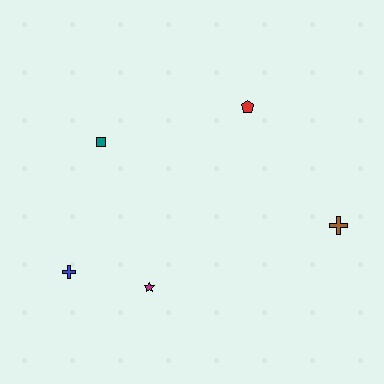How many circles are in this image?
There are no circles.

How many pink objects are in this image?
There are no pink objects.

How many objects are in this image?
There are 5 objects.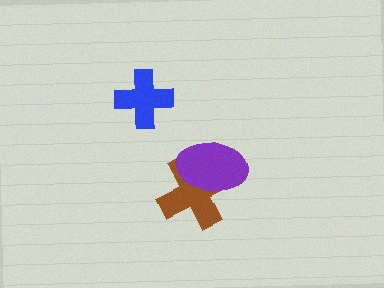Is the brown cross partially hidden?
Yes, it is partially covered by another shape.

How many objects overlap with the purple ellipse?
1 object overlaps with the purple ellipse.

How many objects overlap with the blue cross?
0 objects overlap with the blue cross.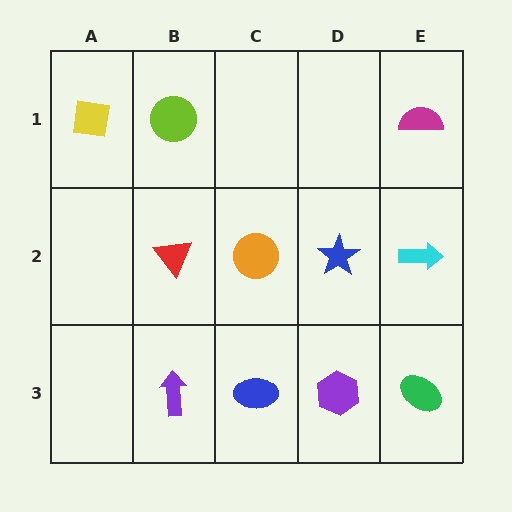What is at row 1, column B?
A lime circle.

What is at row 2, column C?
An orange circle.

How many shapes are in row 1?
3 shapes.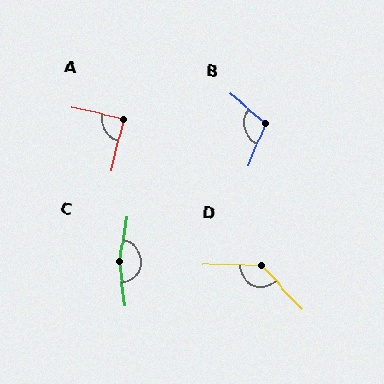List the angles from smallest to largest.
A (89°), B (106°), D (132°), C (163°).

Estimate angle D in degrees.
Approximately 132 degrees.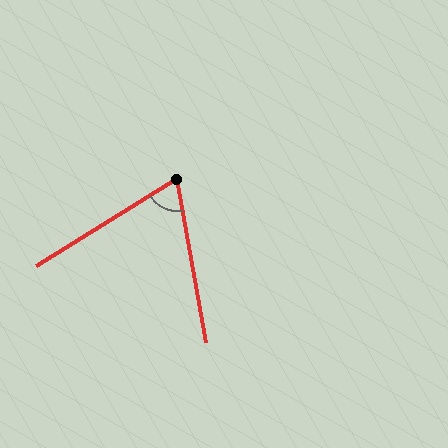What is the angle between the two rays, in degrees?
Approximately 68 degrees.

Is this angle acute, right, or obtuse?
It is acute.